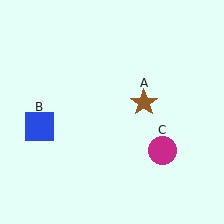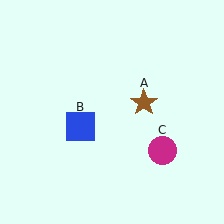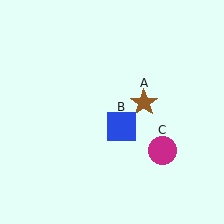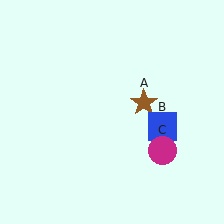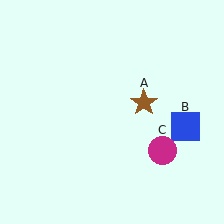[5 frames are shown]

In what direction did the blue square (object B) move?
The blue square (object B) moved right.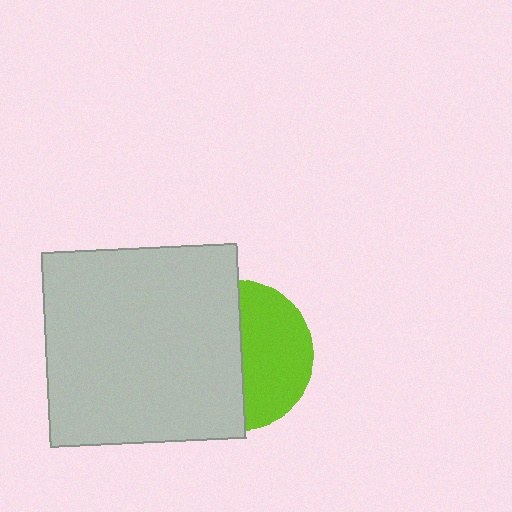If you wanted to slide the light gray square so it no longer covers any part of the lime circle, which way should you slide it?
Slide it left — that is the most direct way to separate the two shapes.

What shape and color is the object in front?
The object in front is a light gray square.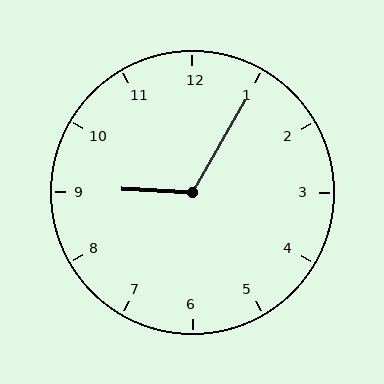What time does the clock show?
9:05.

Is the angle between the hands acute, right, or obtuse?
It is obtuse.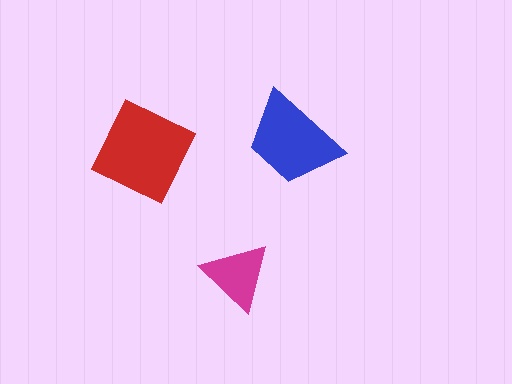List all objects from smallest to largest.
The magenta triangle, the blue trapezoid, the red diamond.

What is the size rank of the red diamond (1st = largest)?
1st.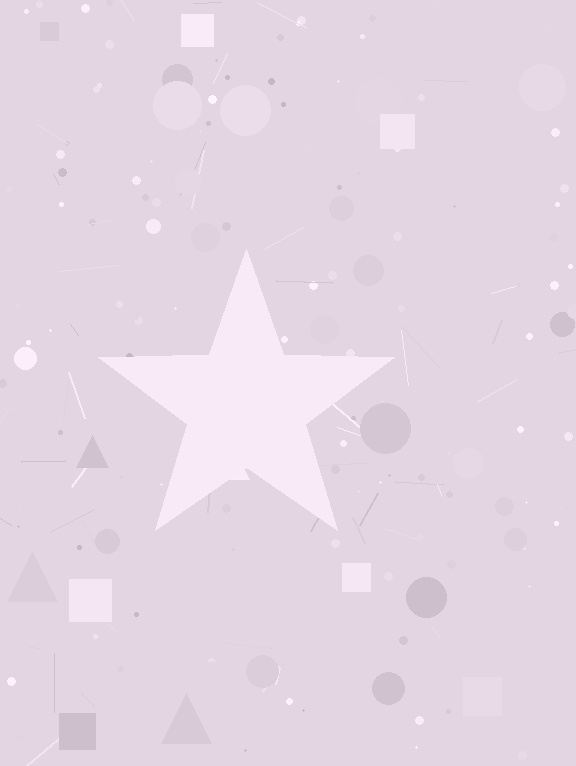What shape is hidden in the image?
A star is hidden in the image.